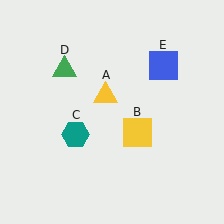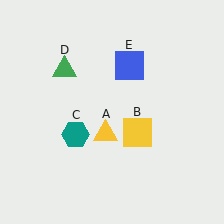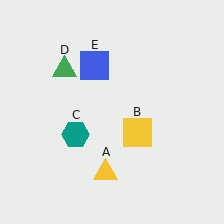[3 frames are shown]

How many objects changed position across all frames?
2 objects changed position: yellow triangle (object A), blue square (object E).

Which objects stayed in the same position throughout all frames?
Yellow square (object B) and teal hexagon (object C) and green triangle (object D) remained stationary.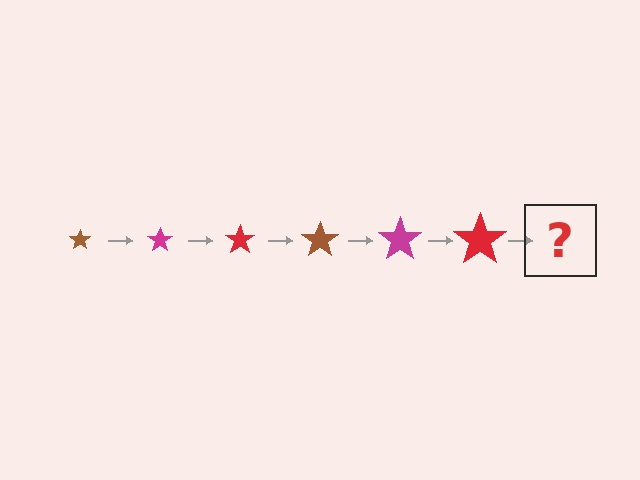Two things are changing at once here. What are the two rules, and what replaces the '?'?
The two rules are that the star grows larger each step and the color cycles through brown, magenta, and red. The '?' should be a brown star, larger than the previous one.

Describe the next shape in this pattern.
It should be a brown star, larger than the previous one.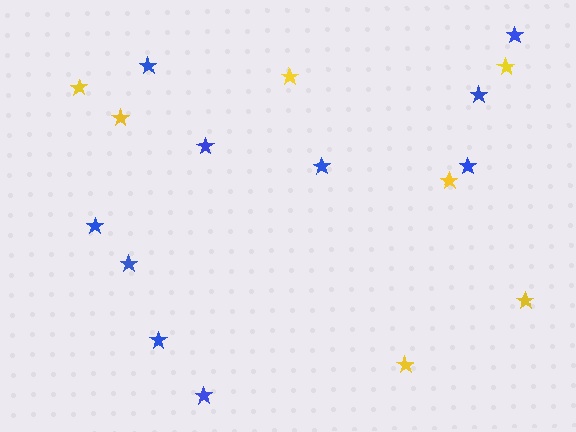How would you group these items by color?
There are 2 groups: one group of yellow stars (7) and one group of blue stars (10).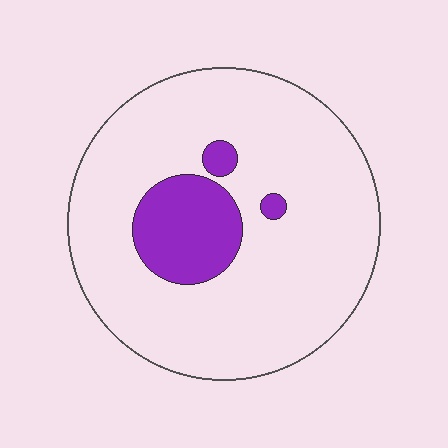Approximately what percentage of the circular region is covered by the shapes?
Approximately 15%.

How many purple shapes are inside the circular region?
3.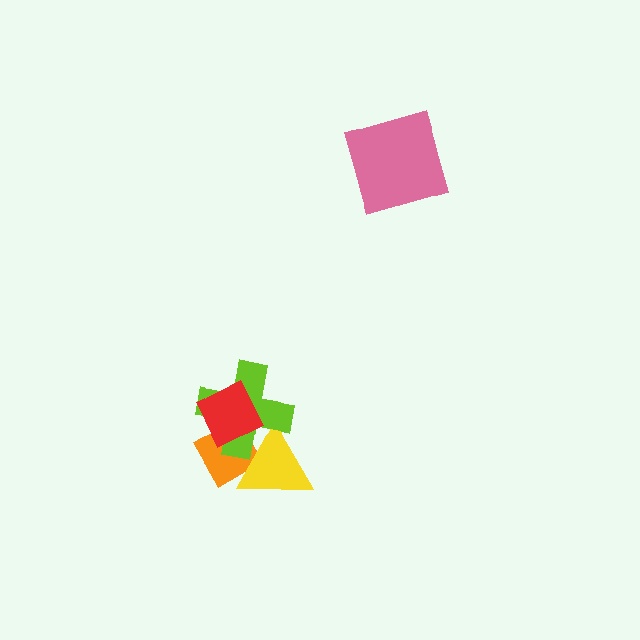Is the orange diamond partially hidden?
Yes, it is partially covered by another shape.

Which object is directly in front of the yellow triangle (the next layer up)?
The lime cross is directly in front of the yellow triangle.